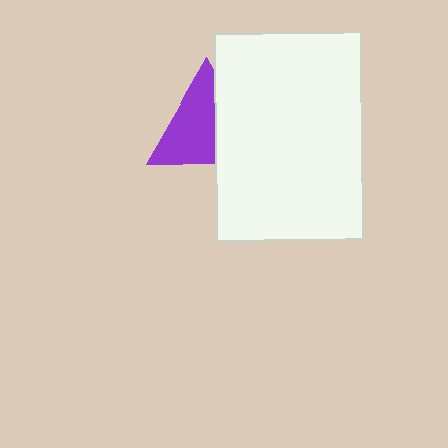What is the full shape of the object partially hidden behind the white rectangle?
The partially hidden object is a purple triangle.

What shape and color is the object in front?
The object in front is a white rectangle.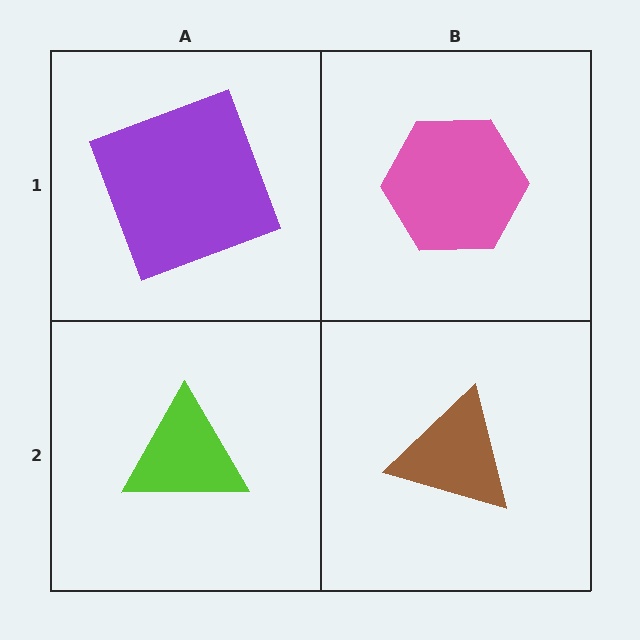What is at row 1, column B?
A pink hexagon.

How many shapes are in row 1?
2 shapes.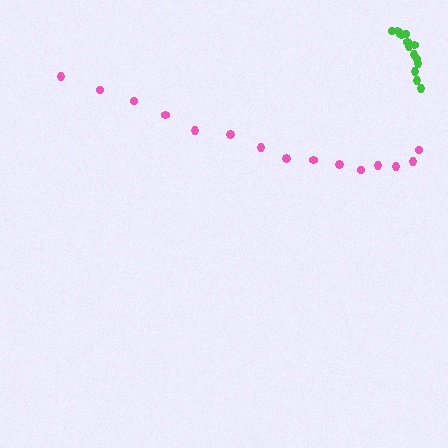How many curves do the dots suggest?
There are 2 distinct paths.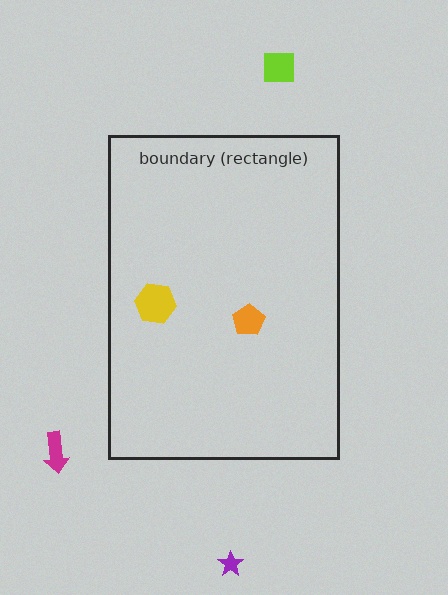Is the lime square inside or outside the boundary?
Outside.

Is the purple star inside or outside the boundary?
Outside.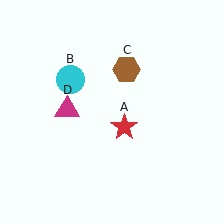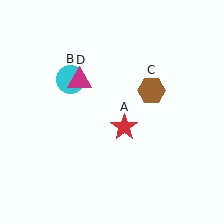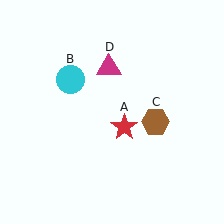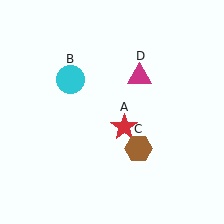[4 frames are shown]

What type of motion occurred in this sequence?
The brown hexagon (object C), magenta triangle (object D) rotated clockwise around the center of the scene.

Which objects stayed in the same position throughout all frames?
Red star (object A) and cyan circle (object B) remained stationary.